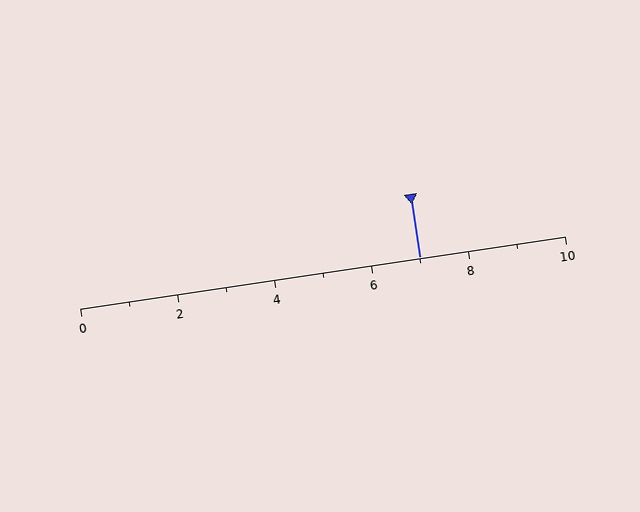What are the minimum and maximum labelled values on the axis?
The axis runs from 0 to 10.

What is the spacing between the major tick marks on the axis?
The major ticks are spaced 2 apart.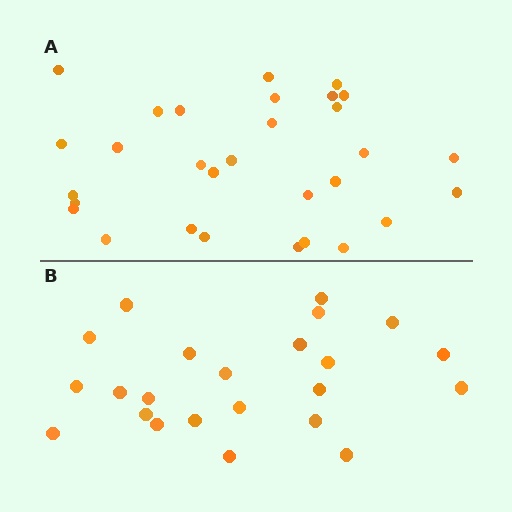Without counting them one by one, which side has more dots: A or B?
Region A (the top region) has more dots.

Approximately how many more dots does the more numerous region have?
Region A has roughly 8 or so more dots than region B.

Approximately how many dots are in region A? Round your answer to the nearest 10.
About 30 dots.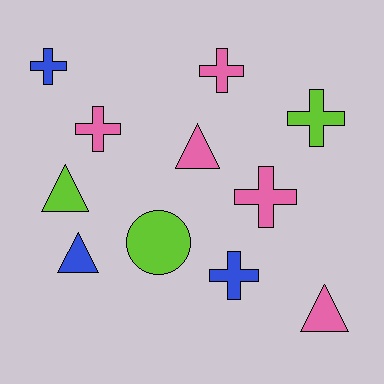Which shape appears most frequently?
Cross, with 6 objects.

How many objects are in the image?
There are 11 objects.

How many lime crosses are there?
There is 1 lime cross.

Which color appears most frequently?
Pink, with 5 objects.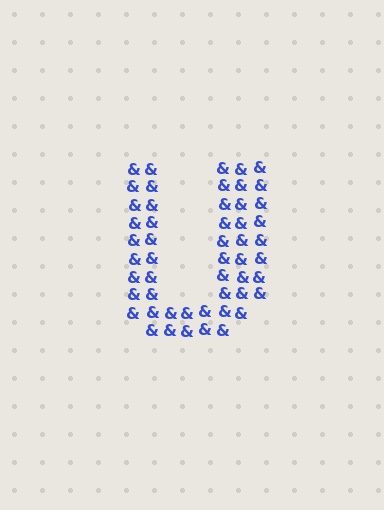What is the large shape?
The large shape is the letter U.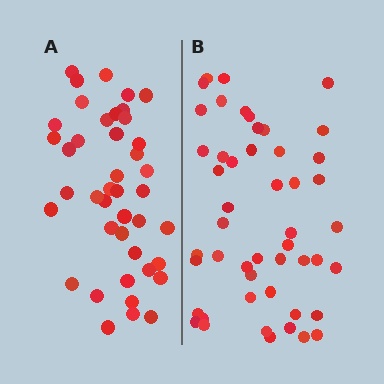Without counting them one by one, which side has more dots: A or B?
Region B (the right region) has more dots.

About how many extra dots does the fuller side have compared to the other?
Region B has roughly 8 or so more dots than region A.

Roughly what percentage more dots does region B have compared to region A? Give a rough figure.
About 15% more.